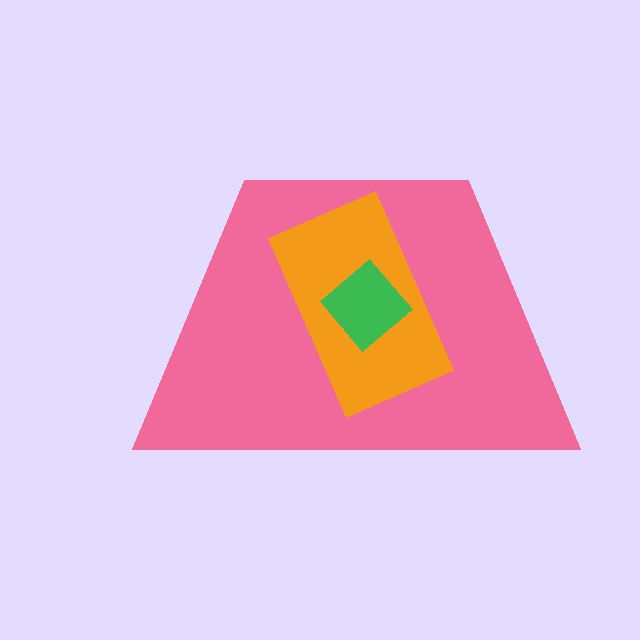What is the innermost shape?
The green diamond.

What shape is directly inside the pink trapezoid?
The orange rectangle.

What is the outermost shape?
The pink trapezoid.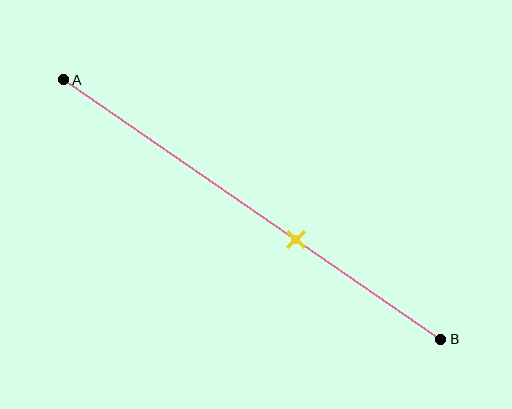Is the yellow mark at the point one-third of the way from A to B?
No, the mark is at about 60% from A, not at the 33% one-third point.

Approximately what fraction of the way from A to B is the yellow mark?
The yellow mark is approximately 60% of the way from A to B.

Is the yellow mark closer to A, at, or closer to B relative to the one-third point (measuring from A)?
The yellow mark is closer to point B than the one-third point of segment AB.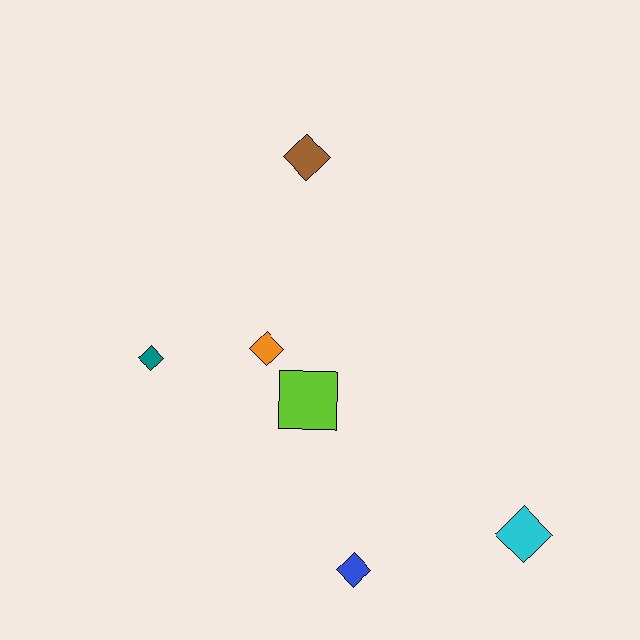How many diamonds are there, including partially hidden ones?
There are 5 diamonds.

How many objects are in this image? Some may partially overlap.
There are 6 objects.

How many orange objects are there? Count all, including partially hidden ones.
There is 1 orange object.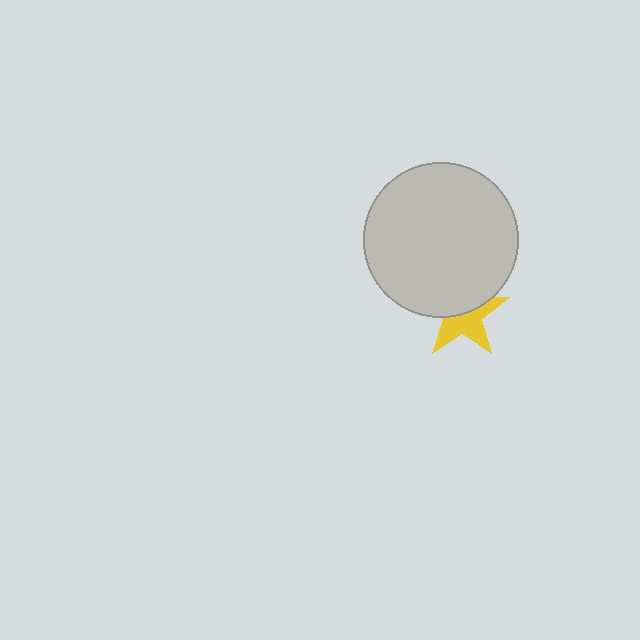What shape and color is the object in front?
The object in front is a light gray circle.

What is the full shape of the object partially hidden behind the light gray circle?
The partially hidden object is a yellow star.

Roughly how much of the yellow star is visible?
About half of it is visible (roughly 53%).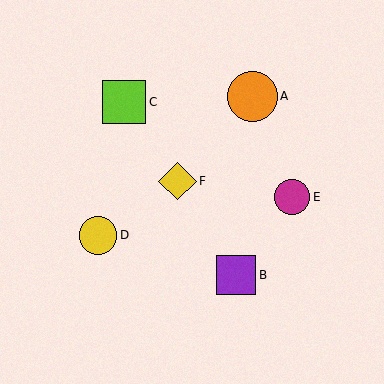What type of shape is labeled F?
Shape F is a yellow diamond.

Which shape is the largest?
The orange circle (labeled A) is the largest.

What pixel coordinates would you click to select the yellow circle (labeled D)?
Click at (98, 235) to select the yellow circle D.